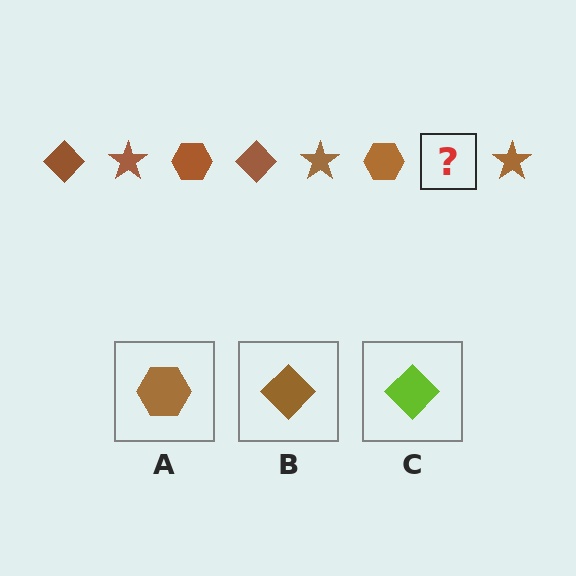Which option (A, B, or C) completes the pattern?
B.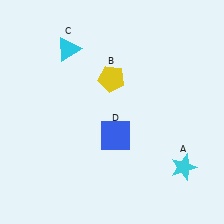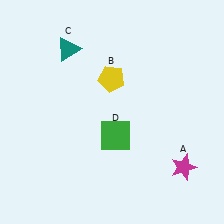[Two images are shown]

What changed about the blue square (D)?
In Image 1, D is blue. In Image 2, it changed to green.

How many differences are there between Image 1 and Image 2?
There are 3 differences between the two images.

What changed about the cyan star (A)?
In Image 1, A is cyan. In Image 2, it changed to magenta.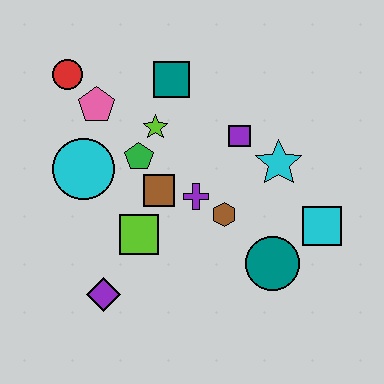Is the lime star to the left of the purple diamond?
No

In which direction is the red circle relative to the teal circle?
The red circle is to the left of the teal circle.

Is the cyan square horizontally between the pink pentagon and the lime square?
No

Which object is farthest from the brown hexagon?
The red circle is farthest from the brown hexagon.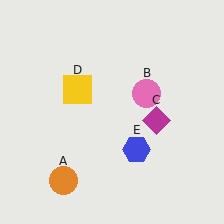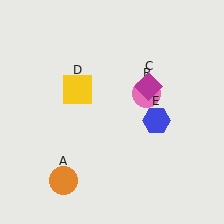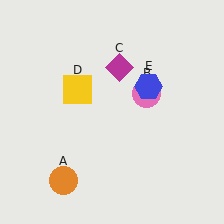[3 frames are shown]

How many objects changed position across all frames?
2 objects changed position: magenta diamond (object C), blue hexagon (object E).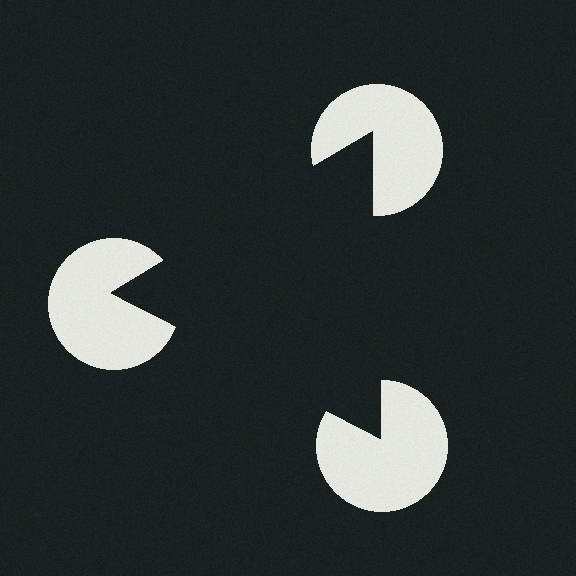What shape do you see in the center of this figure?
An illusory triangle — its edges are inferred from the aligned wedge cuts in the pac-man discs, not physically drawn.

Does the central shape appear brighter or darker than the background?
It typically appears slightly darker than the background, even though no actual brightness change is drawn.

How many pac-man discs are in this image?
There are 3 — one at each vertex of the illusory triangle.